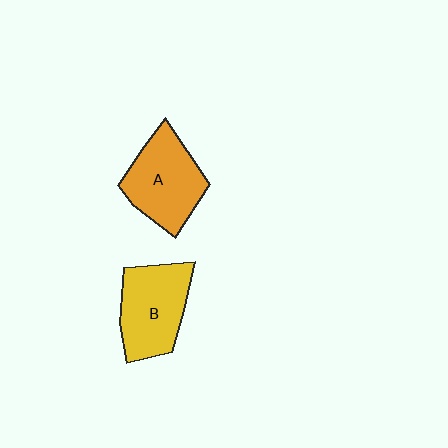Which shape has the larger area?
Shape A (orange).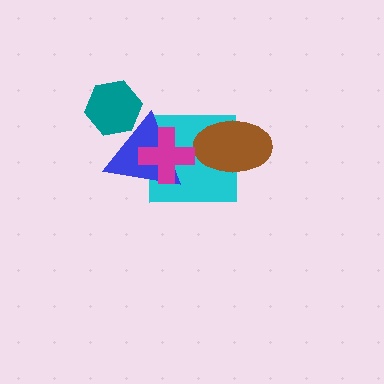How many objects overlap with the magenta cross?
2 objects overlap with the magenta cross.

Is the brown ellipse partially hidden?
No, no other shape covers it.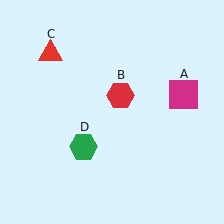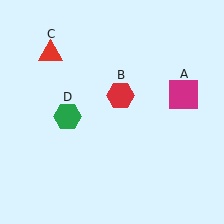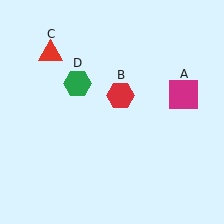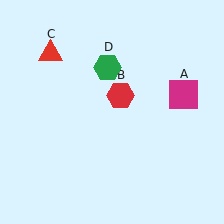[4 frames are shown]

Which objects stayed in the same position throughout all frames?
Magenta square (object A) and red hexagon (object B) and red triangle (object C) remained stationary.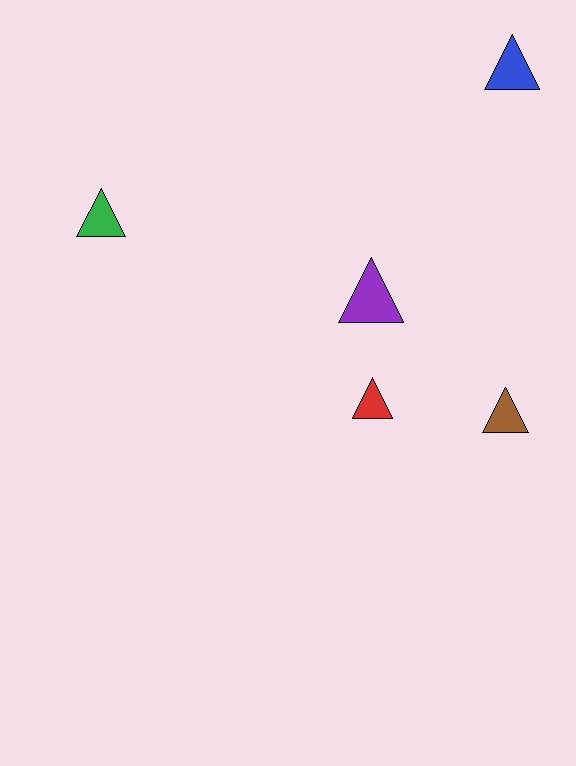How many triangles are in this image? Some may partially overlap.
There are 5 triangles.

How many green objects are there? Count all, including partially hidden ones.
There is 1 green object.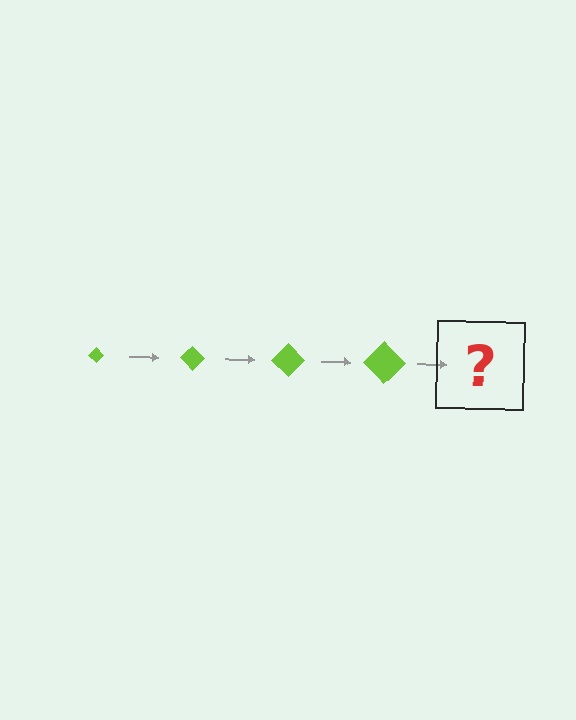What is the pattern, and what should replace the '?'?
The pattern is that the diamond gets progressively larger each step. The '?' should be a lime diamond, larger than the previous one.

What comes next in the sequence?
The next element should be a lime diamond, larger than the previous one.